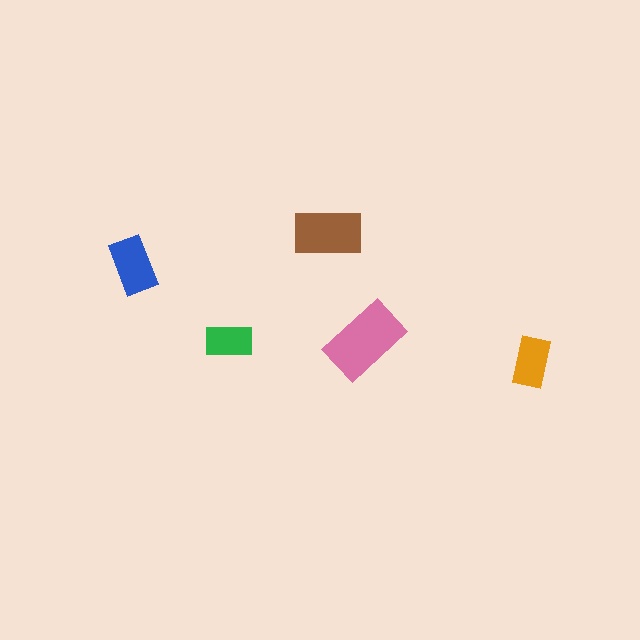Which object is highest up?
The brown rectangle is topmost.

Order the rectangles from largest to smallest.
the pink one, the brown one, the blue one, the orange one, the green one.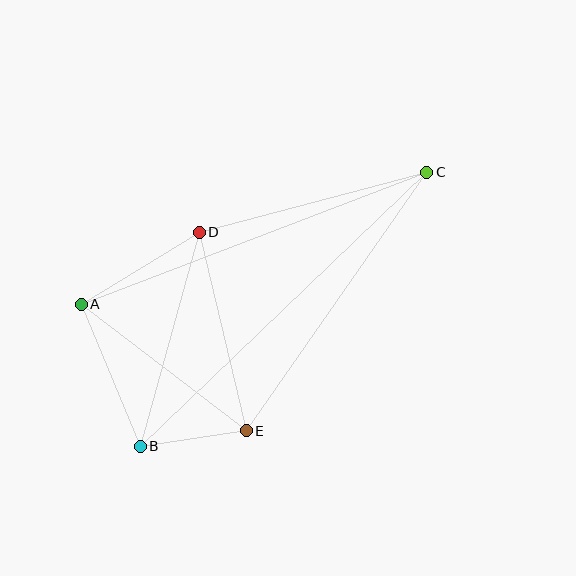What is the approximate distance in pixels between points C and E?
The distance between C and E is approximately 315 pixels.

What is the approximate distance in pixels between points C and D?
The distance between C and D is approximately 235 pixels.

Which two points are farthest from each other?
Points B and C are farthest from each other.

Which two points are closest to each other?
Points B and E are closest to each other.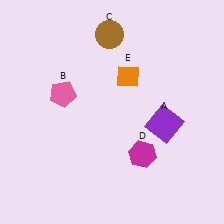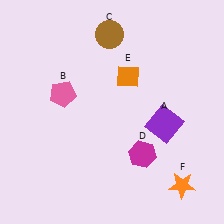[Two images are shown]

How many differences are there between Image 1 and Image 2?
There is 1 difference between the two images.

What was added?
An orange star (F) was added in Image 2.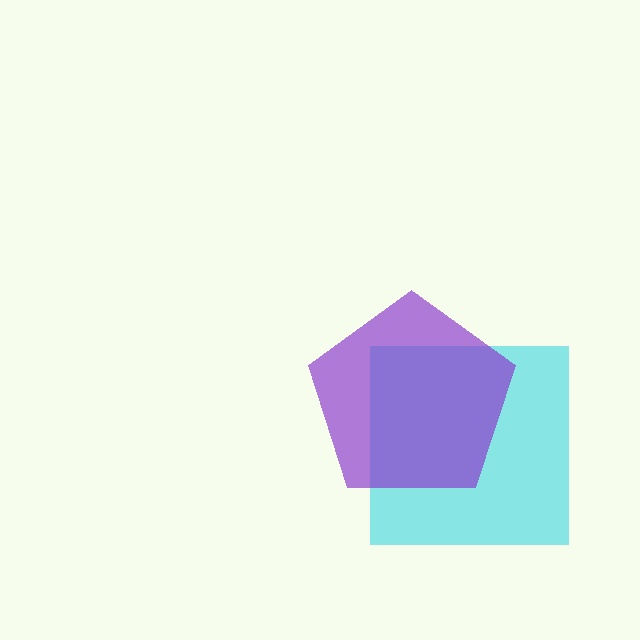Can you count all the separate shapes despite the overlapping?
Yes, there are 2 separate shapes.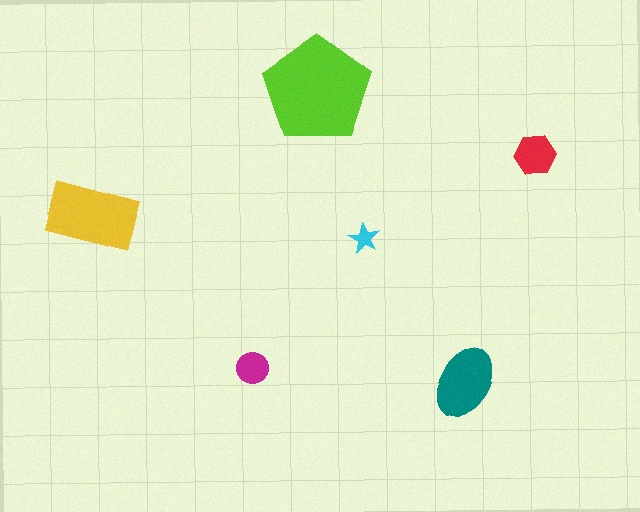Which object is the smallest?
The cyan star.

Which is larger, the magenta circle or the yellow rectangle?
The yellow rectangle.